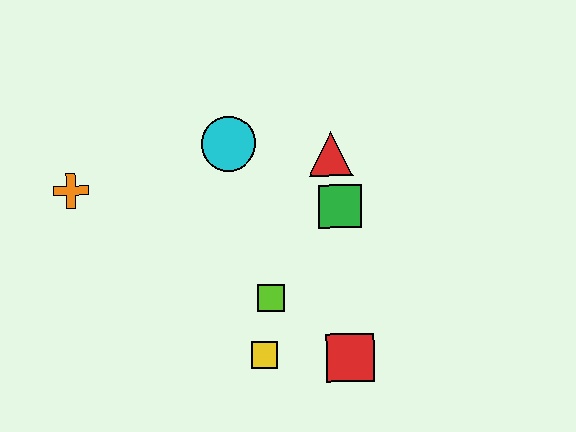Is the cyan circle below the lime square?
No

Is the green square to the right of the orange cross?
Yes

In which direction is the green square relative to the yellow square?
The green square is above the yellow square.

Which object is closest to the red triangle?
The green square is closest to the red triangle.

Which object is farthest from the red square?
The orange cross is farthest from the red square.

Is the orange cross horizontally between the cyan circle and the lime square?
No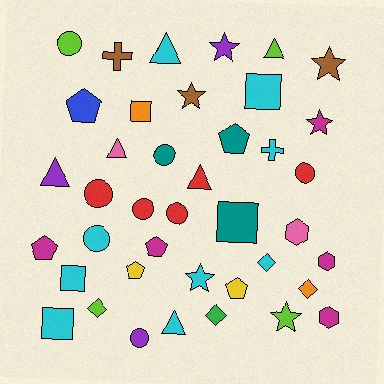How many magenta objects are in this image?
There are 5 magenta objects.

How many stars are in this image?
There are 6 stars.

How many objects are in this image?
There are 40 objects.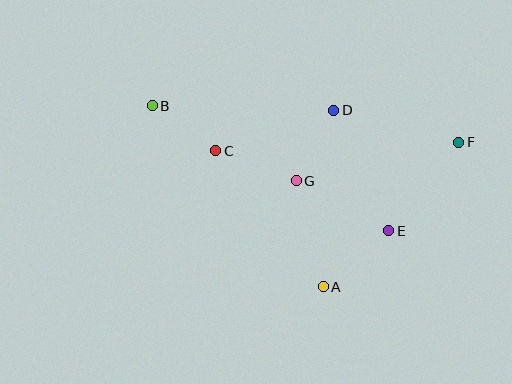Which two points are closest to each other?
Points B and C are closest to each other.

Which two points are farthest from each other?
Points B and F are farthest from each other.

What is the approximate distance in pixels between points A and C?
The distance between A and C is approximately 174 pixels.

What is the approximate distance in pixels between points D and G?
The distance between D and G is approximately 80 pixels.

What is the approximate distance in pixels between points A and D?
The distance between A and D is approximately 177 pixels.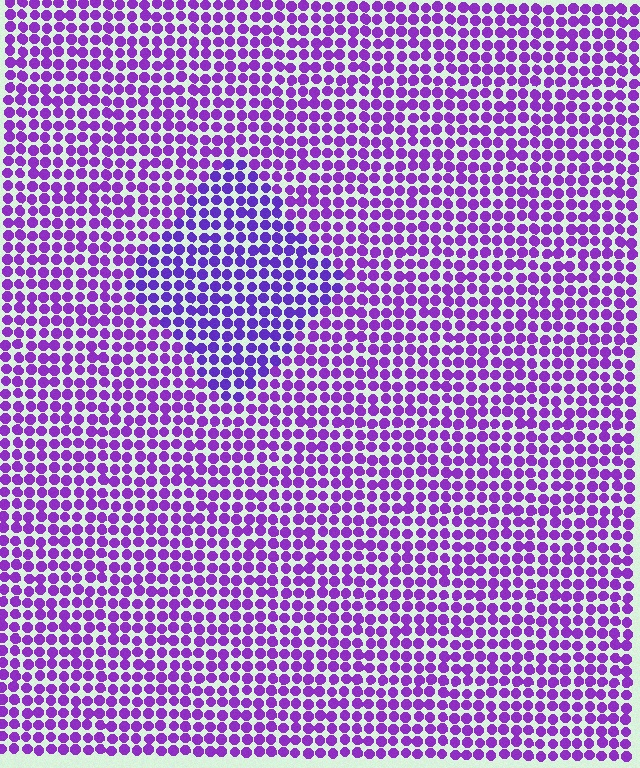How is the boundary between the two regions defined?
The boundary is defined purely by a slight shift in hue (about 20 degrees). Spacing, size, and orientation are identical on both sides.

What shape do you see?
I see a diamond.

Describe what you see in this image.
The image is filled with small purple elements in a uniform arrangement. A diamond-shaped region is visible where the elements are tinted to a slightly different hue, forming a subtle color boundary.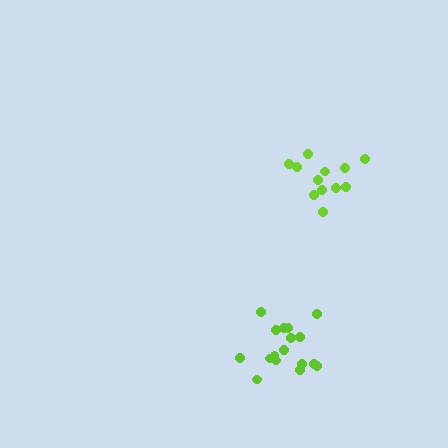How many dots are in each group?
Group 1: 12 dots, Group 2: 17 dots (29 total).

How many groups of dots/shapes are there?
There are 2 groups.